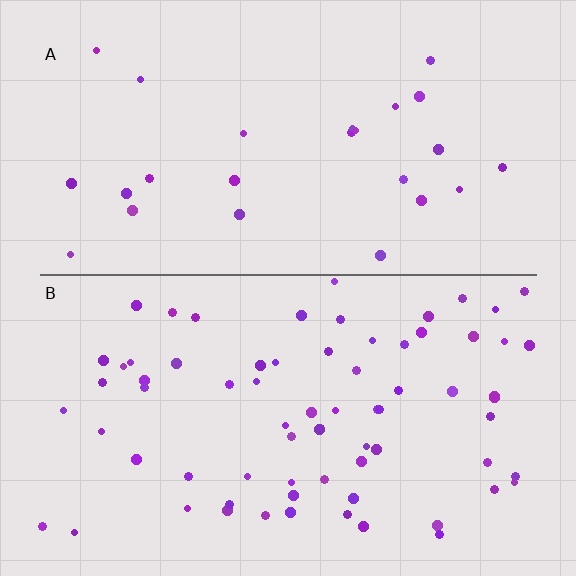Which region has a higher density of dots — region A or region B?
B (the bottom).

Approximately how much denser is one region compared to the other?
Approximately 2.8× — region B over region A.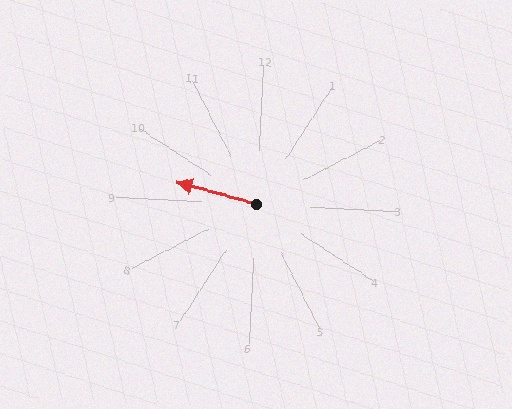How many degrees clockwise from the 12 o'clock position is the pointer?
Approximately 283 degrees.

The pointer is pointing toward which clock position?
Roughly 9 o'clock.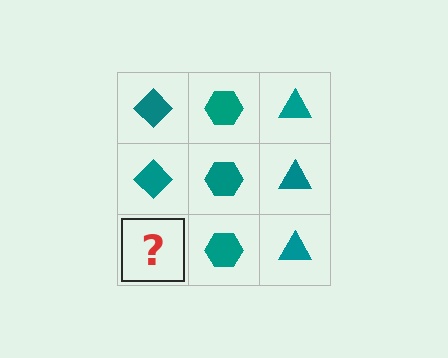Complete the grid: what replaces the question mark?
The question mark should be replaced with a teal diamond.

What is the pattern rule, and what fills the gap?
The rule is that each column has a consistent shape. The gap should be filled with a teal diamond.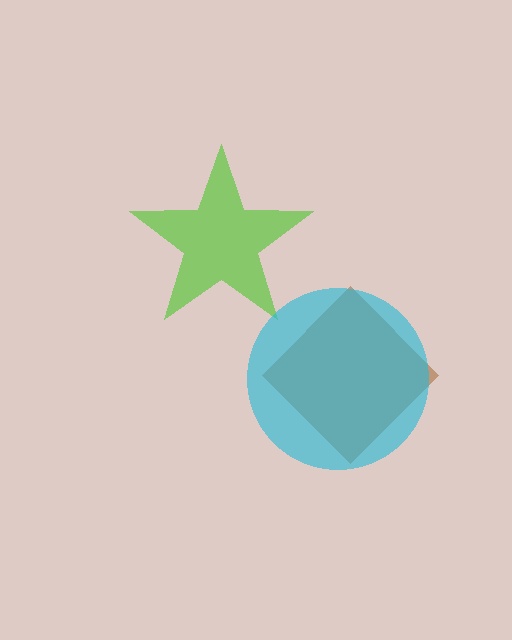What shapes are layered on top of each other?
The layered shapes are: a lime star, a brown diamond, a cyan circle.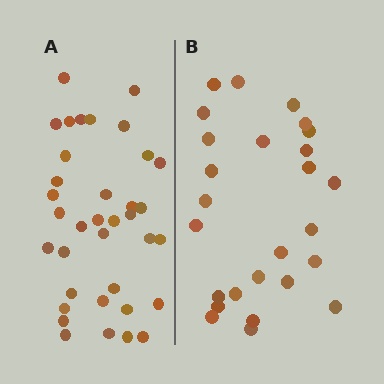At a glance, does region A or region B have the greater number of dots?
Region A (the left region) has more dots.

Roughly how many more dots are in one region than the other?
Region A has roughly 10 or so more dots than region B.